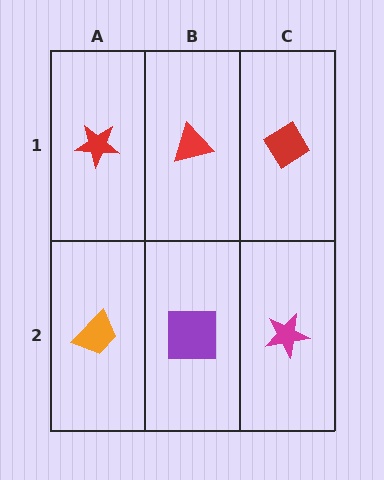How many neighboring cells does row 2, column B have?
3.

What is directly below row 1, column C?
A magenta star.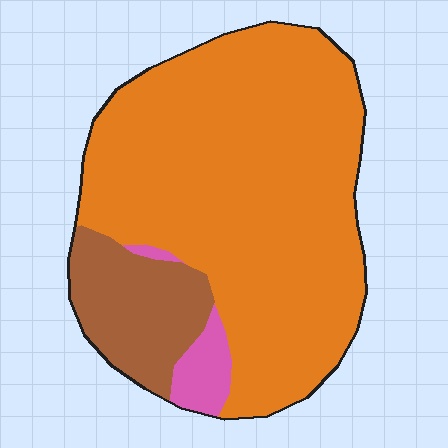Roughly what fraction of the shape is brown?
Brown covers 16% of the shape.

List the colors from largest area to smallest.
From largest to smallest: orange, brown, pink.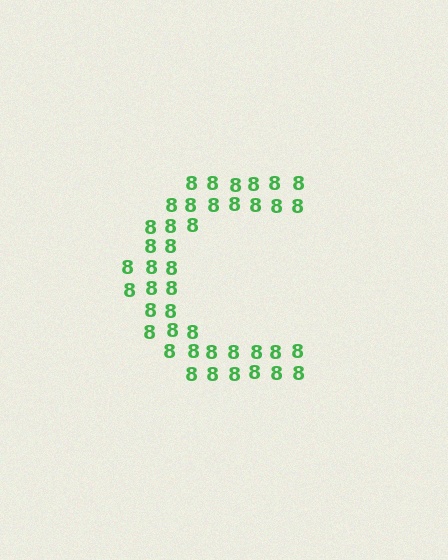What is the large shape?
The large shape is the letter C.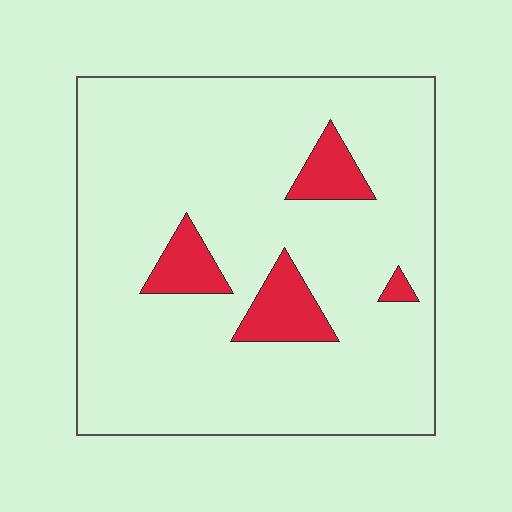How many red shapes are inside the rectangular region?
4.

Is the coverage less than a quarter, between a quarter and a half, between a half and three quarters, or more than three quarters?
Less than a quarter.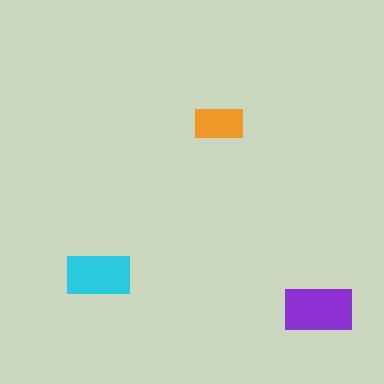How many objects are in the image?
There are 3 objects in the image.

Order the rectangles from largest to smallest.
the purple one, the cyan one, the orange one.